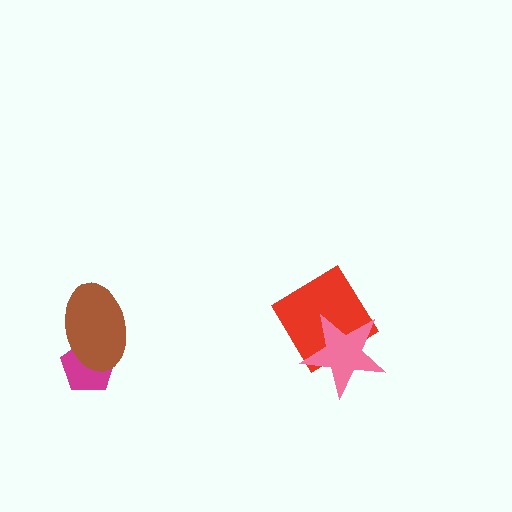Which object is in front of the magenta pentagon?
The brown ellipse is in front of the magenta pentagon.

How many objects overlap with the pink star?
1 object overlaps with the pink star.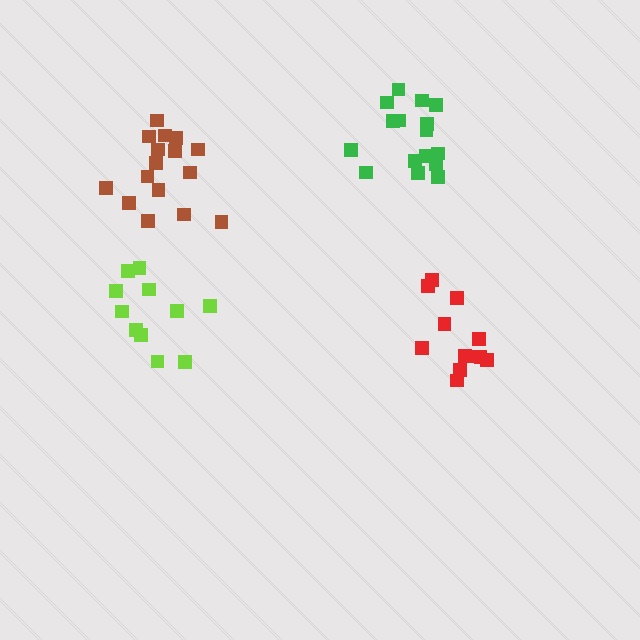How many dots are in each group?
Group 1: 16 dots, Group 2: 16 dots, Group 3: 11 dots, Group 4: 12 dots (55 total).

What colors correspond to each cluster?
The clusters are colored: green, brown, lime, red.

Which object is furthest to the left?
The lime cluster is leftmost.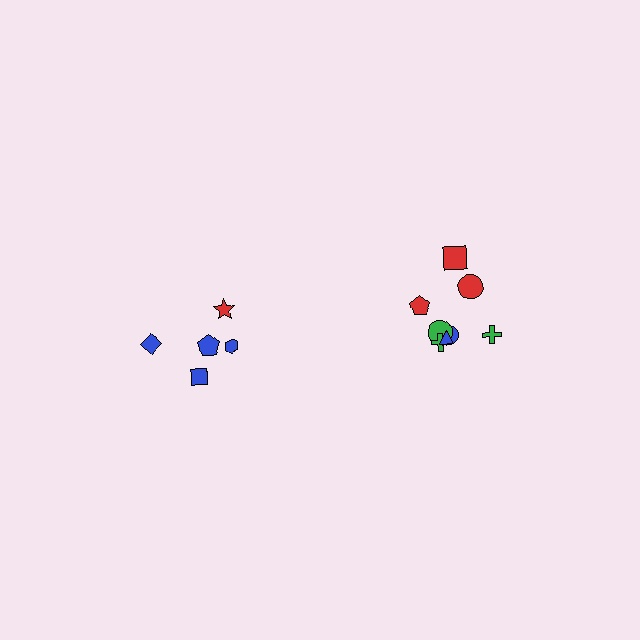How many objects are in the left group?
There are 5 objects.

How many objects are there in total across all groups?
There are 13 objects.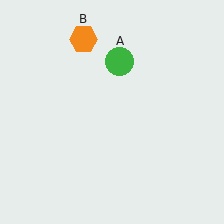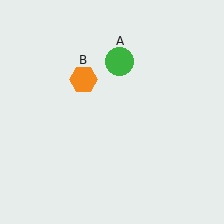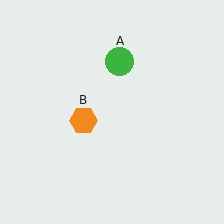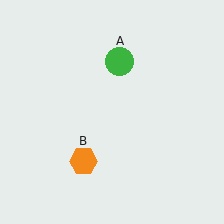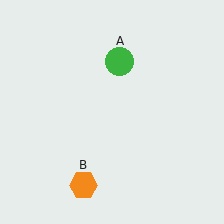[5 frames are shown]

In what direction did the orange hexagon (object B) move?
The orange hexagon (object B) moved down.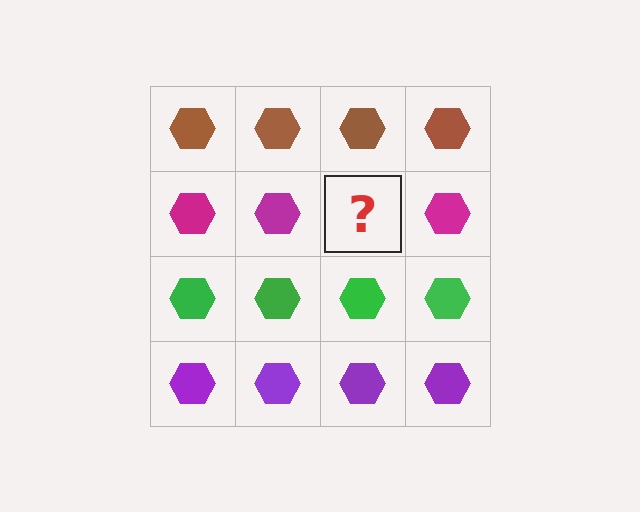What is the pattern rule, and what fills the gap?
The rule is that each row has a consistent color. The gap should be filled with a magenta hexagon.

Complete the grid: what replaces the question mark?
The question mark should be replaced with a magenta hexagon.